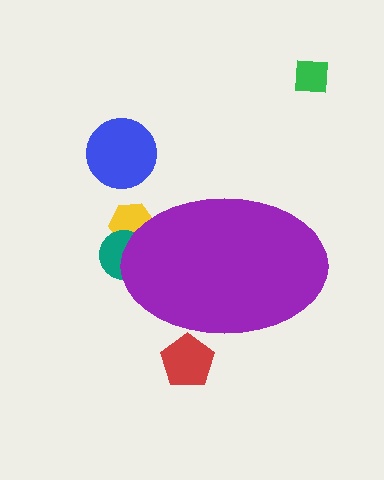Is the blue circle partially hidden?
No, the blue circle is fully visible.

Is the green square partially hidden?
No, the green square is fully visible.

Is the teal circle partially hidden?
Yes, the teal circle is partially hidden behind the purple ellipse.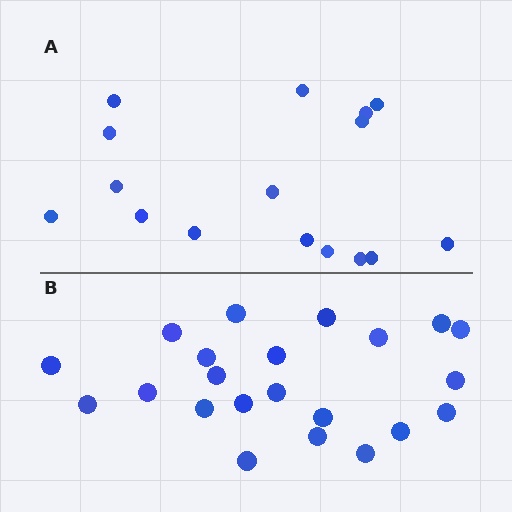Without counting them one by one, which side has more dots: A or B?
Region B (the bottom region) has more dots.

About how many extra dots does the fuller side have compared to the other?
Region B has about 6 more dots than region A.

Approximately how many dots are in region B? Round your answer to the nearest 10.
About 20 dots. (The exact count is 22, which rounds to 20.)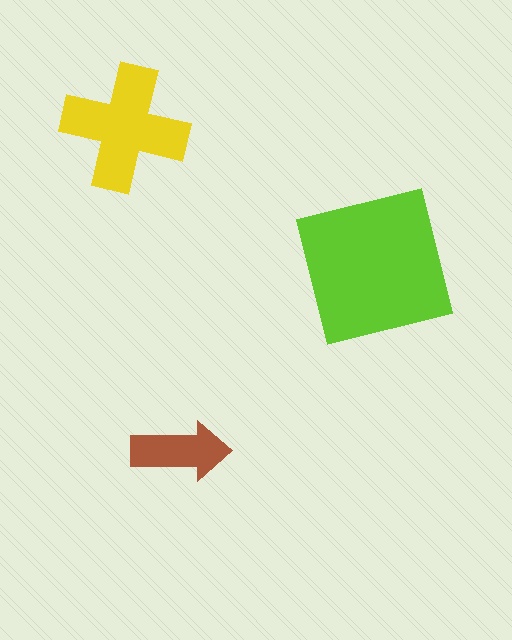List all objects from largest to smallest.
The lime square, the yellow cross, the brown arrow.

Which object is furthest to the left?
The yellow cross is leftmost.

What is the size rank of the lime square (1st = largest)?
1st.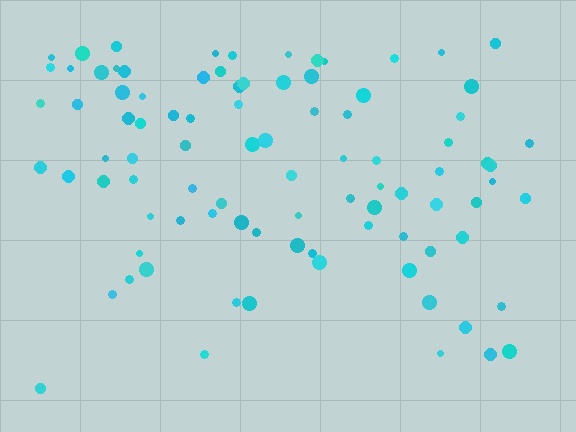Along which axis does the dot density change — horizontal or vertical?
Vertical.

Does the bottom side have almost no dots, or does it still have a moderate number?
Still a moderate number, just noticeably fewer than the top.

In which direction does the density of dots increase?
From bottom to top, with the top side densest.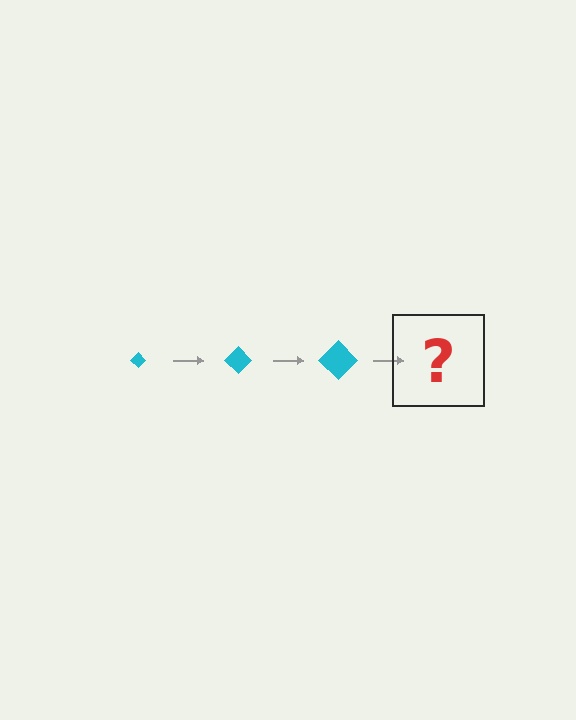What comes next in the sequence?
The next element should be a cyan diamond, larger than the previous one.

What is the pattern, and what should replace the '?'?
The pattern is that the diamond gets progressively larger each step. The '?' should be a cyan diamond, larger than the previous one.